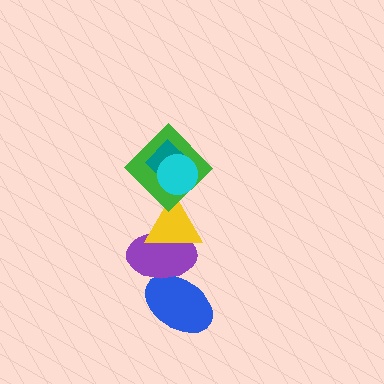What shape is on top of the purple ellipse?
The yellow triangle is on top of the purple ellipse.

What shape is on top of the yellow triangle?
The green diamond is on top of the yellow triangle.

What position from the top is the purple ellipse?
The purple ellipse is 5th from the top.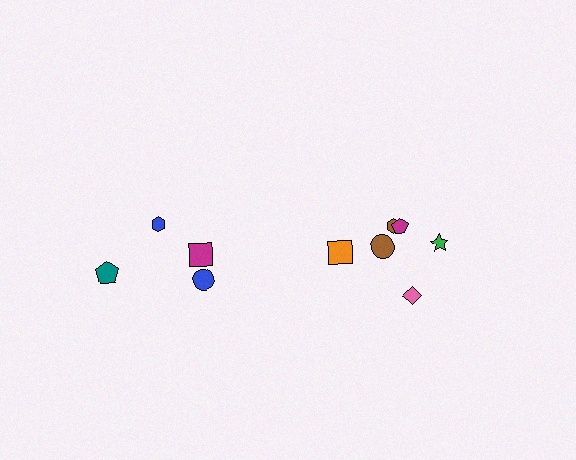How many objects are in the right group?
There are 6 objects.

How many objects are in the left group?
There are 4 objects.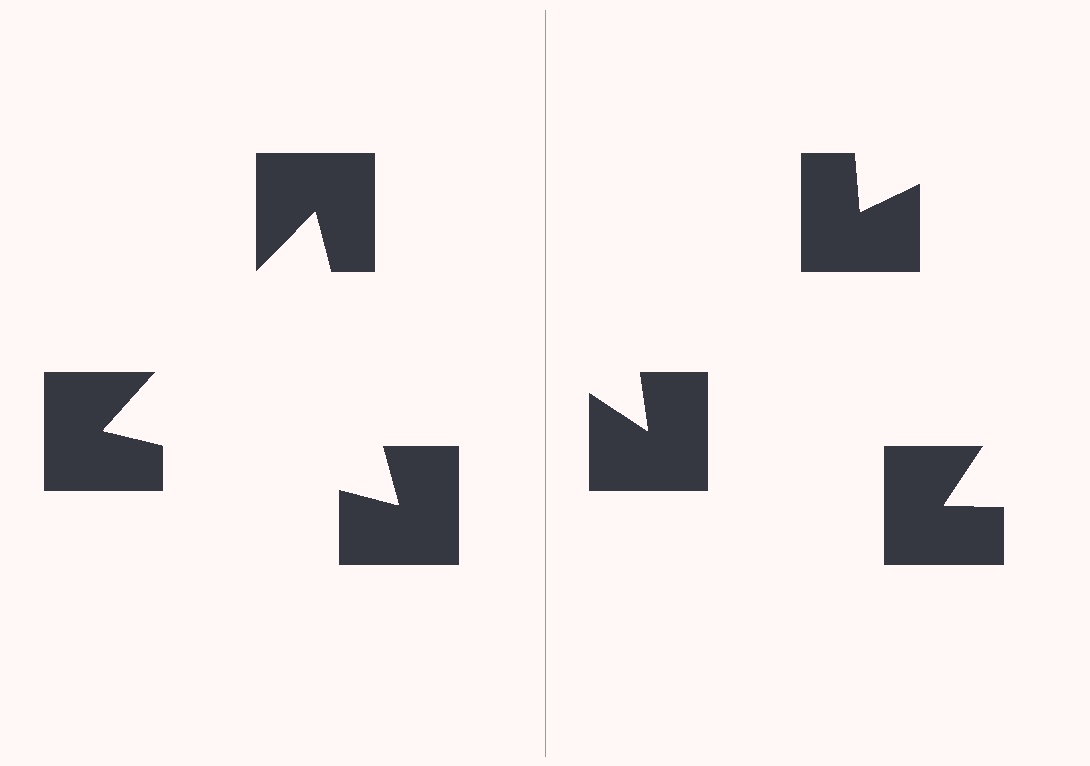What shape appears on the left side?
An illusory triangle.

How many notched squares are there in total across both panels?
6 — 3 on each side.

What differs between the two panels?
The notched squares are positioned identically on both sides; only the wedge orientations differ. On the left they align to a triangle; on the right they are misaligned.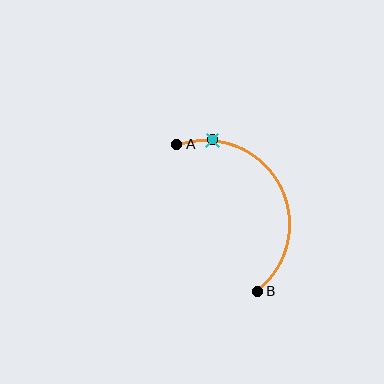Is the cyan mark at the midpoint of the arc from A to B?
No. The cyan mark lies on the arc but is closer to endpoint A. The arc midpoint would be at the point on the curve equidistant along the arc from both A and B.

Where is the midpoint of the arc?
The arc midpoint is the point on the curve farthest from the straight line joining A and B. It sits to the right of that line.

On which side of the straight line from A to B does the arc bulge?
The arc bulges to the right of the straight line connecting A and B.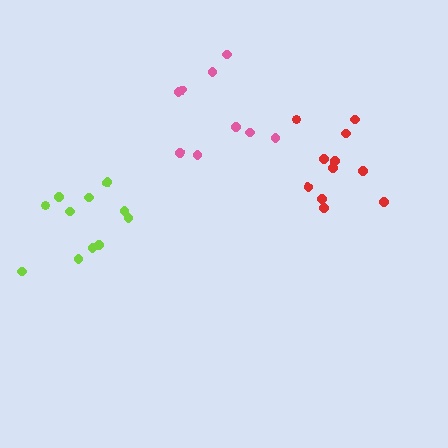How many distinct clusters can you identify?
There are 3 distinct clusters.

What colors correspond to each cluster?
The clusters are colored: pink, lime, red.